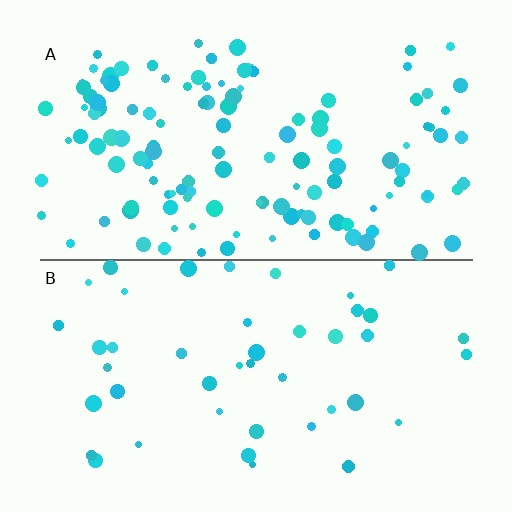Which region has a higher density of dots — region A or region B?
A (the top).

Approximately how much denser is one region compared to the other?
Approximately 2.9× — region A over region B.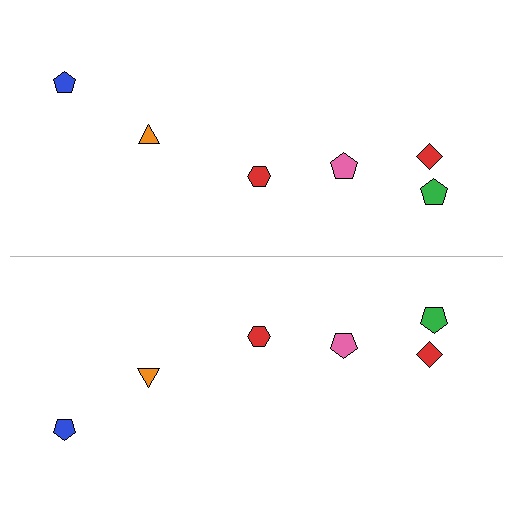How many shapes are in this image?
There are 12 shapes in this image.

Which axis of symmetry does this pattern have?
The pattern has a horizontal axis of symmetry running through the center of the image.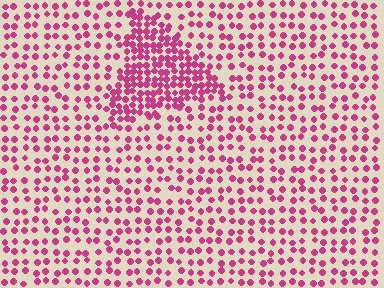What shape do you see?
I see a triangle.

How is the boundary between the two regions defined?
The boundary is defined by a change in element density (approximately 2.3x ratio). All elements are the same color, size, and shape.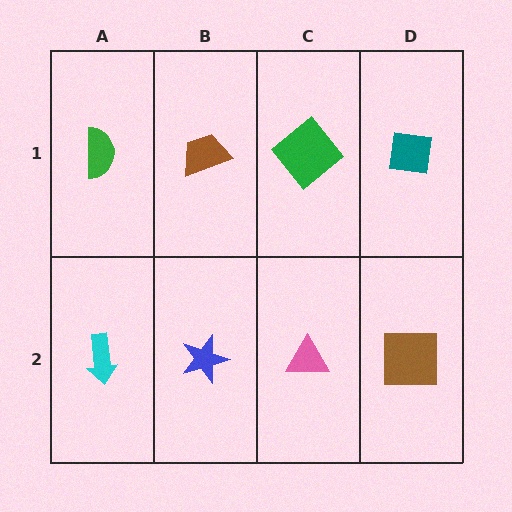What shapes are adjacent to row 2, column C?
A green diamond (row 1, column C), a blue star (row 2, column B), a brown square (row 2, column D).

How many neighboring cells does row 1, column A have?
2.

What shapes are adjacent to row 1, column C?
A pink triangle (row 2, column C), a brown trapezoid (row 1, column B), a teal square (row 1, column D).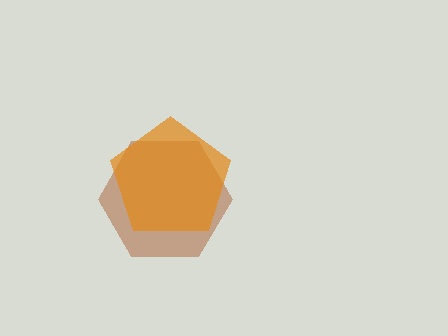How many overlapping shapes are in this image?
There are 2 overlapping shapes in the image.